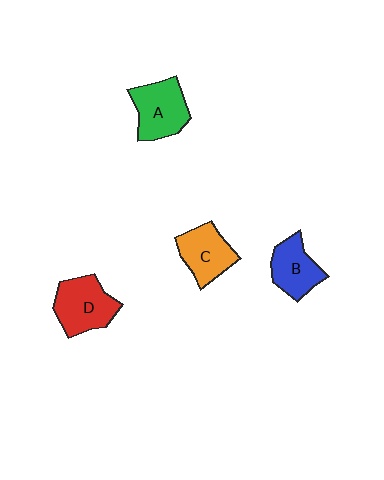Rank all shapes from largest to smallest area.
From largest to smallest: D (red), A (green), C (orange), B (blue).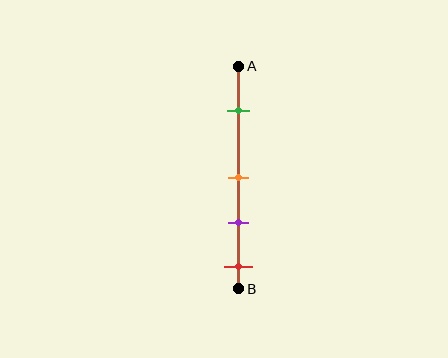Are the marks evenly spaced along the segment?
No, the marks are not evenly spaced.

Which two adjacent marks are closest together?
The orange and purple marks are the closest adjacent pair.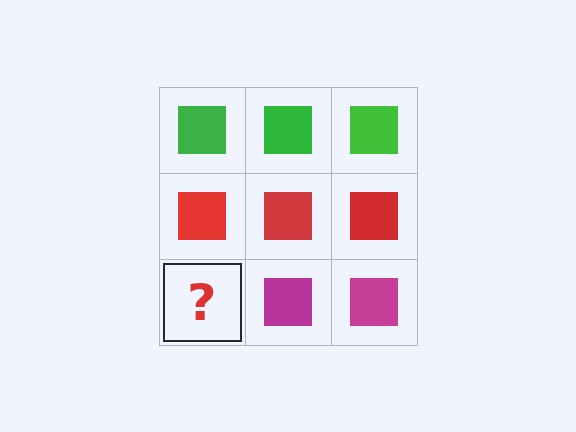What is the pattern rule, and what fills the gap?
The rule is that each row has a consistent color. The gap should be filled with a magenta square.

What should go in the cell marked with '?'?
The missing cell should contain a magenta square.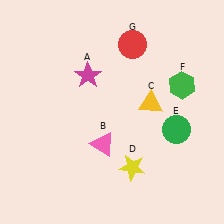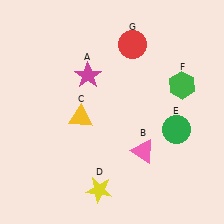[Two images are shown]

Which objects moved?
The objects that moved are: the pink triangle (B), the yellow triangle (C), the yellow star (D).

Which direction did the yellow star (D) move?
The yellow star (D) moved left.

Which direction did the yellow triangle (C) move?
The yellow triangle (C) moved left.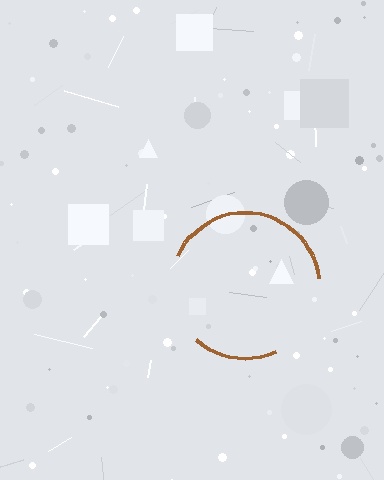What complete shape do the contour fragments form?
The contour fragments form a circle.